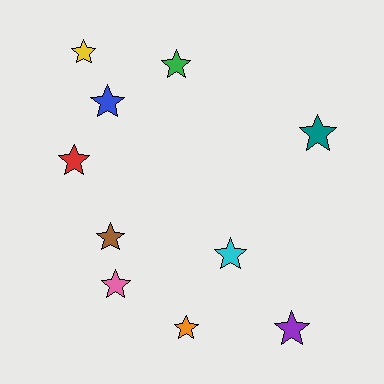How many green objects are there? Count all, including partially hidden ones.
There is 1 green object.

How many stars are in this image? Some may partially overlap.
There are 10 stars.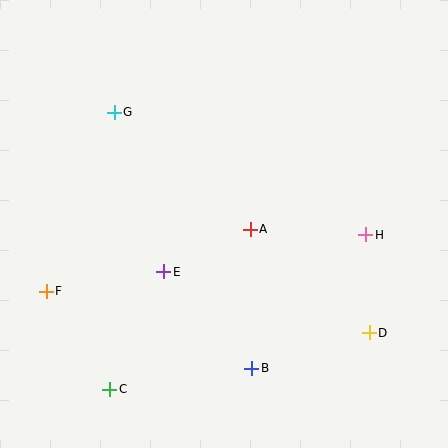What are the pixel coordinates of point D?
Point D is at (369, 333).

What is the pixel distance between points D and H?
The distance between D and H is 98 pixels.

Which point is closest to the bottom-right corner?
Point D is closest to the bottom-right corner.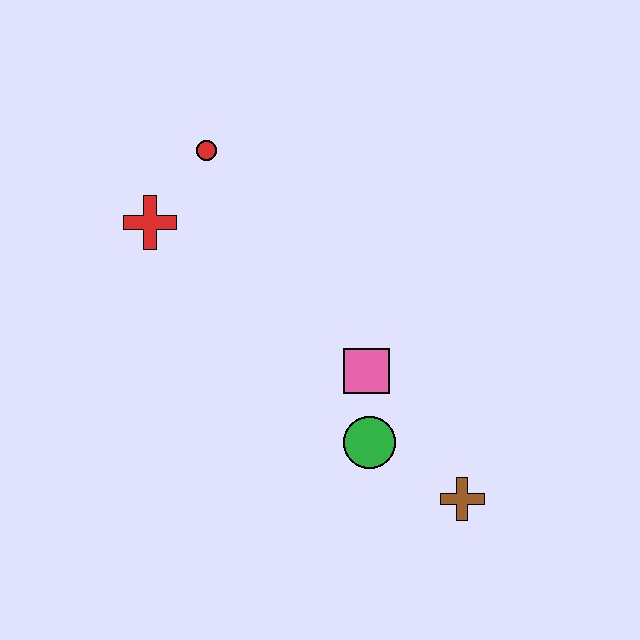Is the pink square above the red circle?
No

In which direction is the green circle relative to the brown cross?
The green circle is to the left of the brown cross.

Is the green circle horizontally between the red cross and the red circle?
No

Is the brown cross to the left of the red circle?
No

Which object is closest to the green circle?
The pink square is closest to the green circle.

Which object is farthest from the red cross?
The brown cross is farthest from the red cross.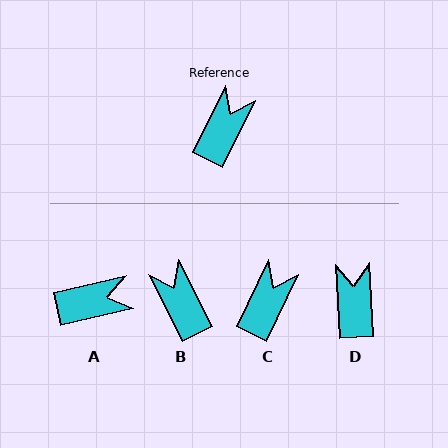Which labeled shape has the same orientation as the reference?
C.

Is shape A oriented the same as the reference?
No, it is off by about 51 degrees.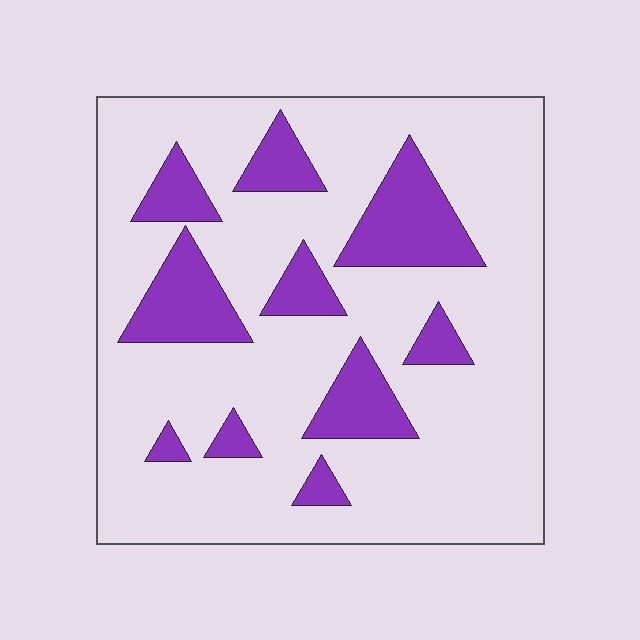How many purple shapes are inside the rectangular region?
10.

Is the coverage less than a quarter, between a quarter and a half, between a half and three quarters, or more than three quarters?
Less than a quarter.